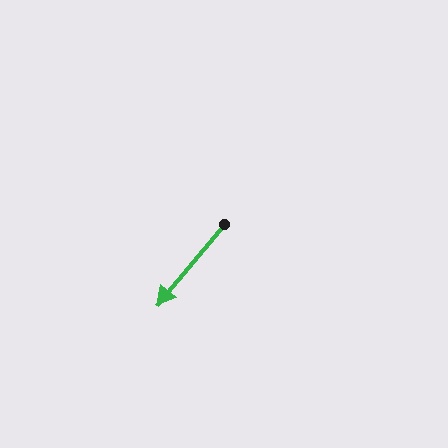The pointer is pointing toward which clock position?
Roughly 7 o'clock.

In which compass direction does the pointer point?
Southwest.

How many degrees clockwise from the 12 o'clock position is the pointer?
Approximately 219 degrees.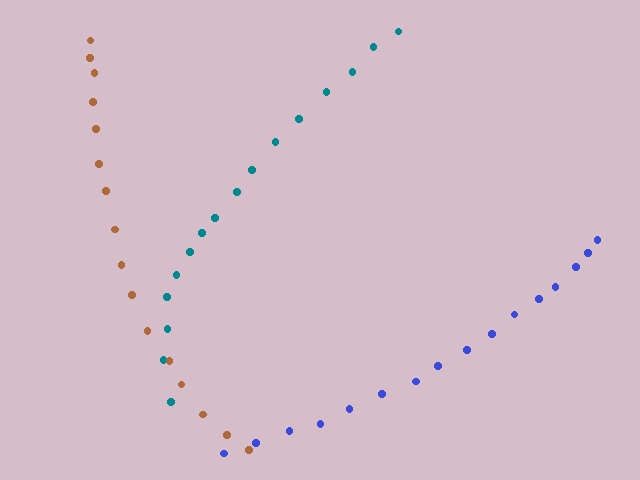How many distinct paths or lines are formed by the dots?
There are 3 distinct paths.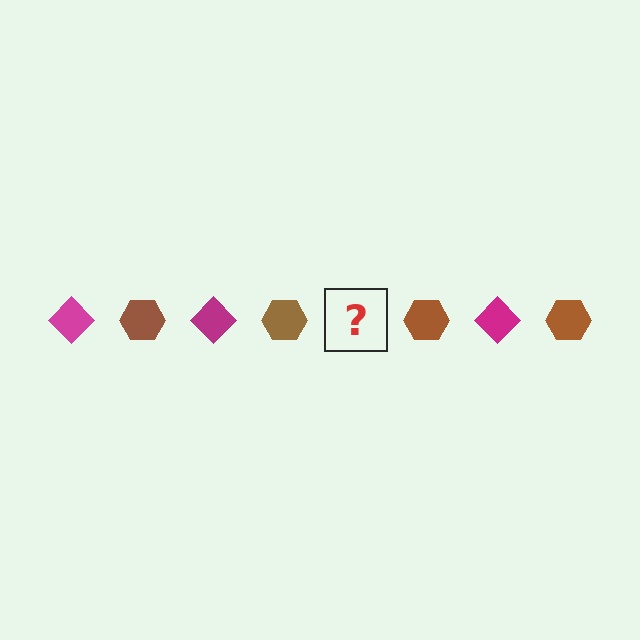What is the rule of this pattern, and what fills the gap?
The rule is that the pattern alternates between magenta diamond and brown hexagon. The gap should be filled with a magenta diamond.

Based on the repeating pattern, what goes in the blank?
The blank should be a magenta diamond.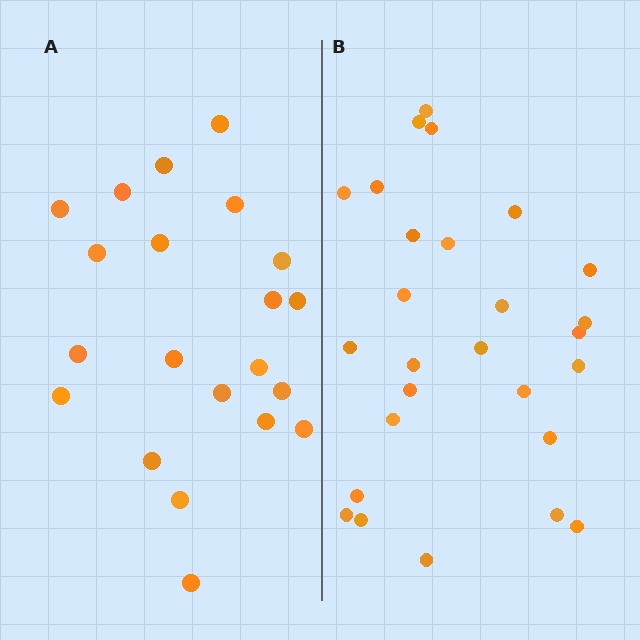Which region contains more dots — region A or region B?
Region B (the right region) has more dots.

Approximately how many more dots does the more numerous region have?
Region B has about 6 more dots than region A.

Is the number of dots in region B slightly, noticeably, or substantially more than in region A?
Region B has noticeably more, but not dramatically so. The ratio is roughly 1.3 to 1.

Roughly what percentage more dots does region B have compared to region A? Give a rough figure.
About 30% more.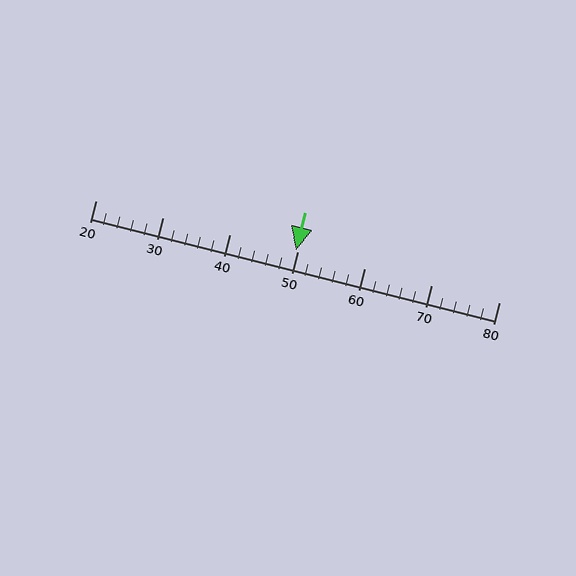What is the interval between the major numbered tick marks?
The major tick marks are spaced 10 units apart.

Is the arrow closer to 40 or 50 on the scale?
The arrow is closer to 50.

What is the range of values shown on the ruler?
The ruler shows values from 20 to 80.